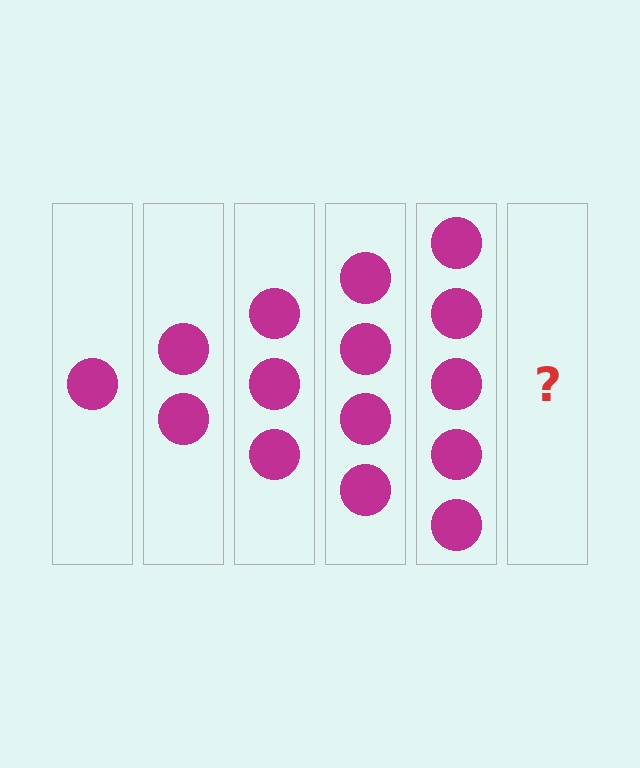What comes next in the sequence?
The next element should be 6 circles.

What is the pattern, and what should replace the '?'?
The pattern is that each step adds one more circle. The '?' should be 6 circles.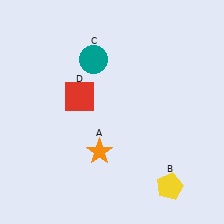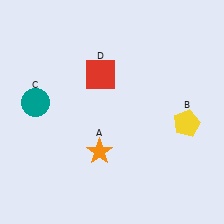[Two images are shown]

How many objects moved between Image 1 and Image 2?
3 objects moved between the two images.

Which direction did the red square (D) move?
The red square (D) moved up.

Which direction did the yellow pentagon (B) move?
The yellow pentagon (B) moved up.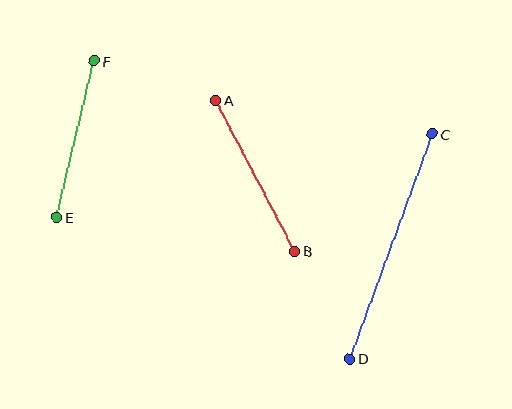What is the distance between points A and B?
The distance is approximately 170 pixels.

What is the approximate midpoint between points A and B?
The midpoint is at approximately (255, 176) pixels.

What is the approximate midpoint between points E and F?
The midpoint is at approximately (76, 139) pixels.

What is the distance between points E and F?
The distance is approximately 161 pixels.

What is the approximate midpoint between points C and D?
The midpoint is at approximately (391, 247) pixels.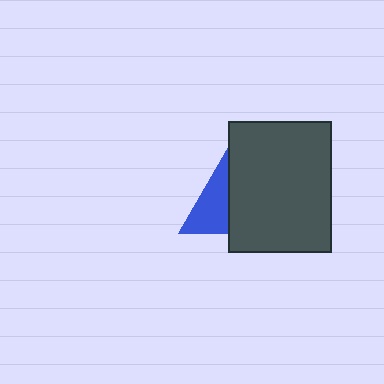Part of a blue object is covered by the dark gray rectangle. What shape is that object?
It is a triangle.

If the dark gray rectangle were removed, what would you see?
You would see the complete blue triangle.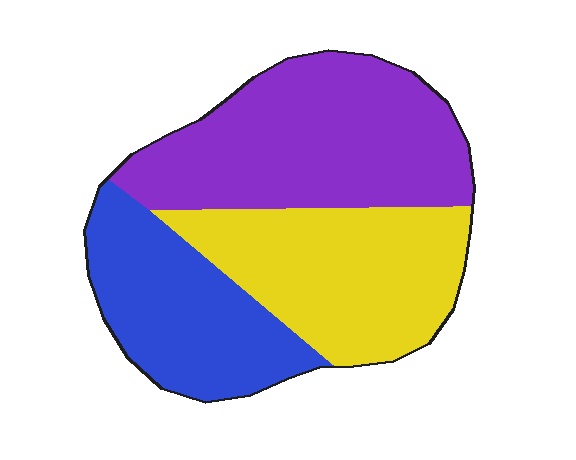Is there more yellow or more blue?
Yellow.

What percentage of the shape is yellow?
Yellow covers 33% of the shape.